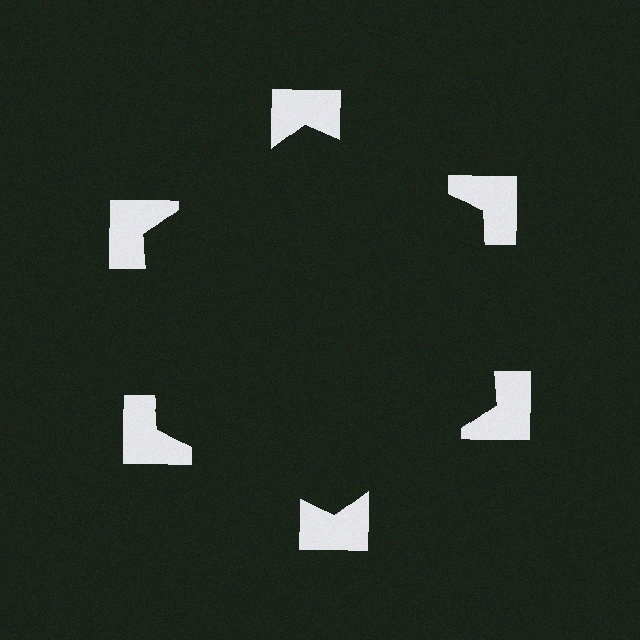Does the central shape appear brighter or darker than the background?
It typically appears slightly darker than the background, even though no actual brightness change is drawn.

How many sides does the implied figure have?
6 sides.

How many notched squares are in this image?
There are 6 — one at each vertex of the illusory hexagon.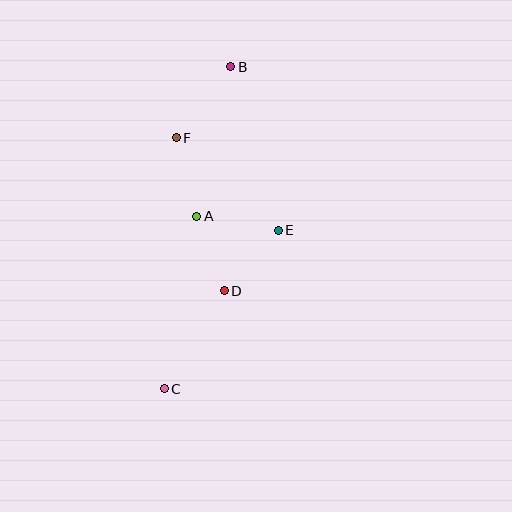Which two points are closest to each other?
Points A and D are closest to each other.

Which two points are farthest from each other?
Points B and C are farthest from each other.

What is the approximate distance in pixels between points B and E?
The distance between B and E is approximately 170 pixels.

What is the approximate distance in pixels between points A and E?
The distance between A and E is approximately 83 pixels.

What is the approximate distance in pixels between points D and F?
The distance between D and F is approximately 161 pixels.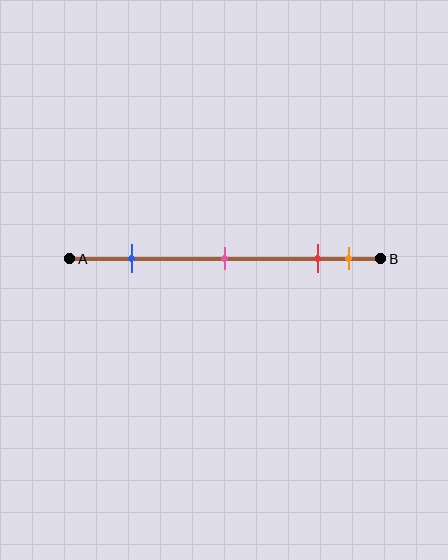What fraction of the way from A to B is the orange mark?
The orange mark is approximately 90% (0.9) of the way from A to B.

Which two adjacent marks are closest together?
The red and orange marks are the closest adjacent pair.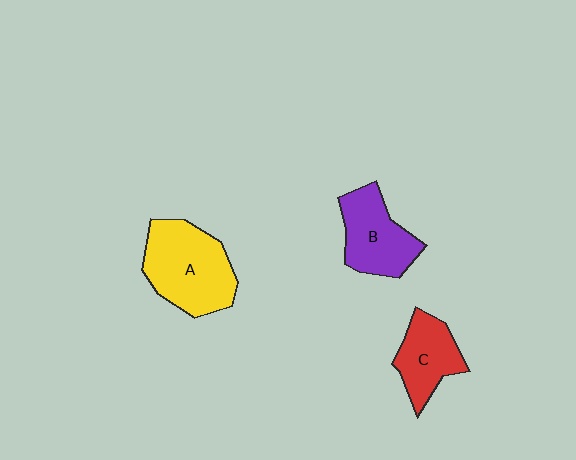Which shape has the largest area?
Shape A (yellow).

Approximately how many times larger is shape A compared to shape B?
Approximately 1.3 times.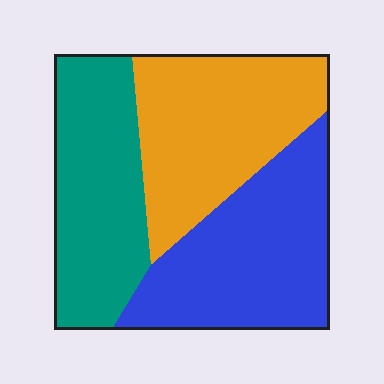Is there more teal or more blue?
Blue.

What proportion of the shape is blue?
Blue covers around 35% of the shape.